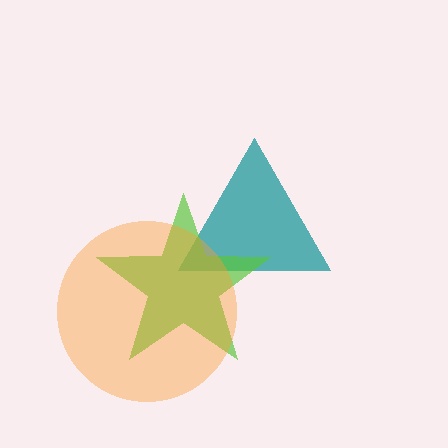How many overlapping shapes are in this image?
There are 3 overlapping shapes in the image.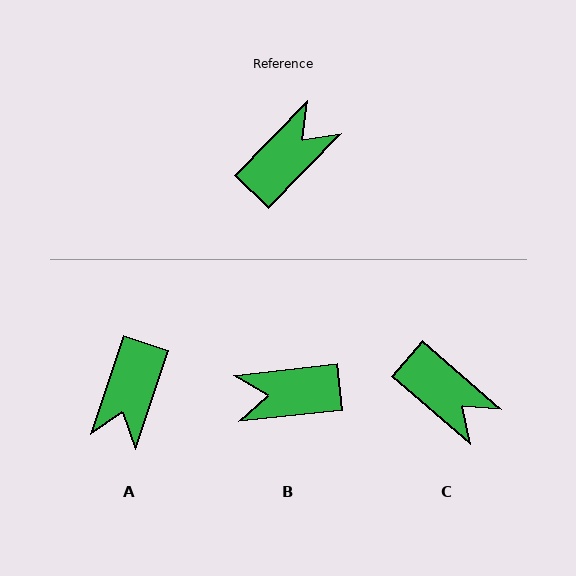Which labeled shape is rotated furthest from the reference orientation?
A, about 154 degrees away.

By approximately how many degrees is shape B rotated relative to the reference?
Approximately 141 degrees counter-clockwise.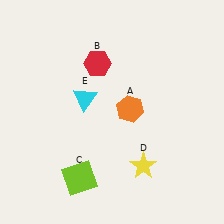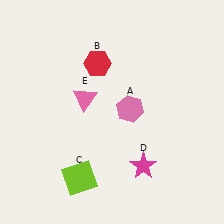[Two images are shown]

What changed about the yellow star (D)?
In Image 1, D is yellow. In Image 2, it changed to magenta.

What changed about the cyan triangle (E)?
In Image 1, E is cyan. In Image 2, it changed to pink.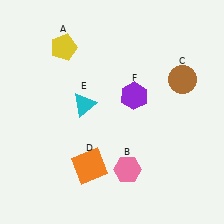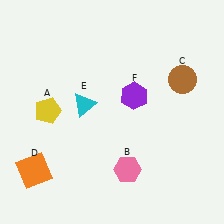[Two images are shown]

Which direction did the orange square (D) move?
The orange square (D) moved left.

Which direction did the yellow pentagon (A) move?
The yellow pentagon (A) moved down.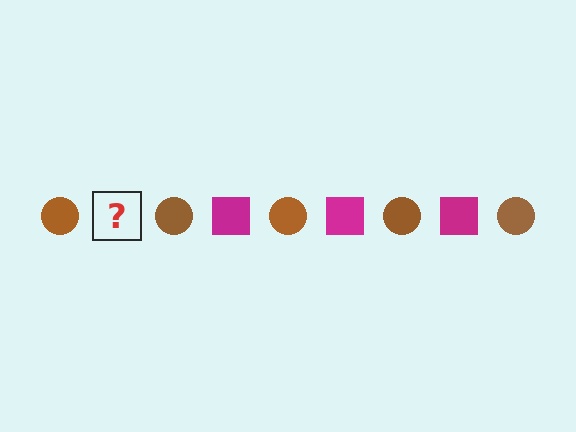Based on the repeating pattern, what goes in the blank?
The blank should be a magenta square.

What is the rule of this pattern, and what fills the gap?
The rule is that the pattern alternates between brown circle and magenta square. The gap should be filled with a magenta square.